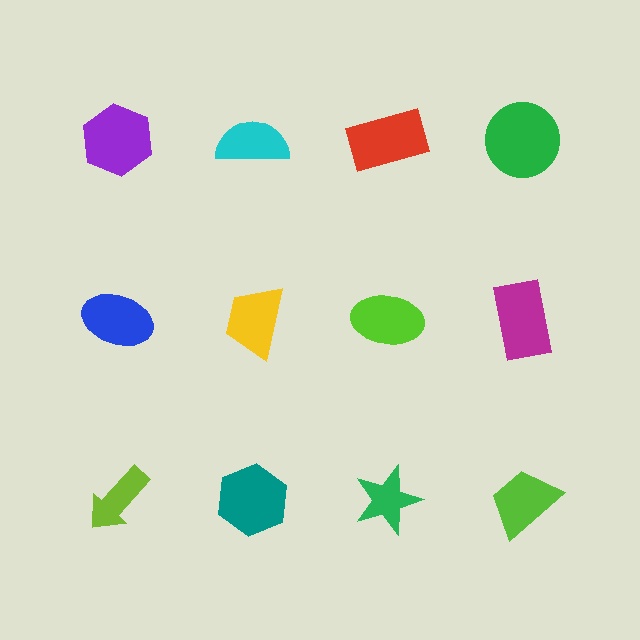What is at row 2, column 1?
A blue ellipse.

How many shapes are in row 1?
4 shapes.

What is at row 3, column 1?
A lime arrow.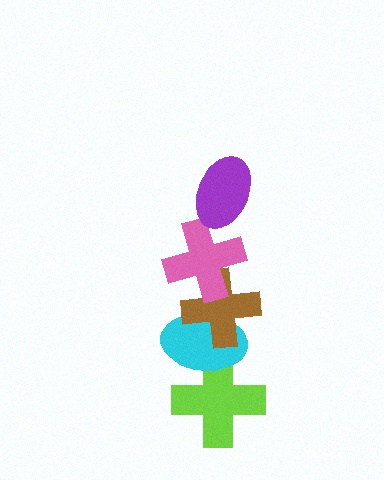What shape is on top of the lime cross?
The cyan ellipse is on top of the lime cross.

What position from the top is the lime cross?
The lime cross is 5th from the top.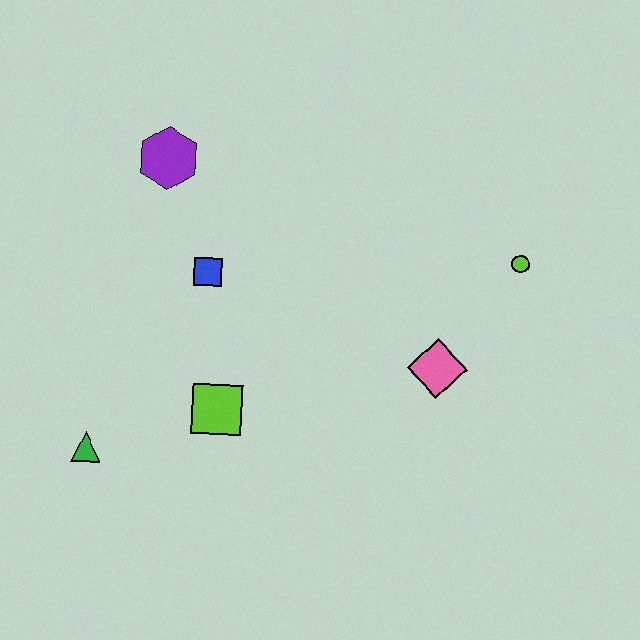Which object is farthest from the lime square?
The lime circle is farthest from the lime square.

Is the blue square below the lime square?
No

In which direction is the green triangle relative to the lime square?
The green triangle is to the left of the lime square.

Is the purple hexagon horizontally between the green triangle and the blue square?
Yes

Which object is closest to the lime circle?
The pink diamond is closest to the lime circle.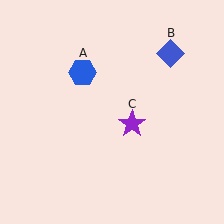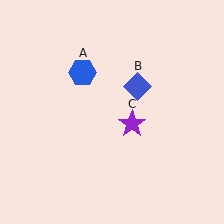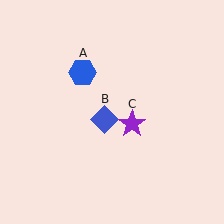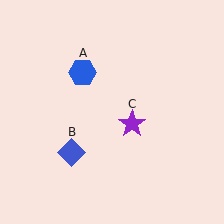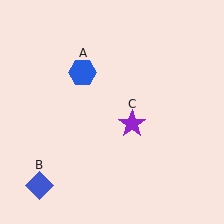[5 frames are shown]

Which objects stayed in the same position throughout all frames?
Blue hexagon (object A) and purple star (object C) remained stationary.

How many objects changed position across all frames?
1 object changed position: blue diamond (object B).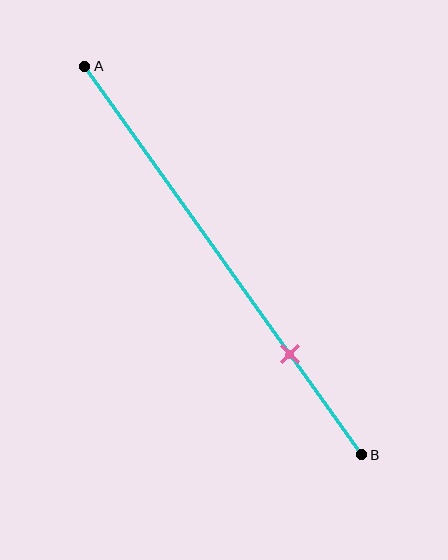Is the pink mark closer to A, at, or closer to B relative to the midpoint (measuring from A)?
The pink mark is closer to point B than the midpoint of segment AB.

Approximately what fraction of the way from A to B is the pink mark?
The pink mark is approximately 75% of the way from A to B.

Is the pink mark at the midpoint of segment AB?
No, the mark is at about 75% from A, not at the 50% midpoint.